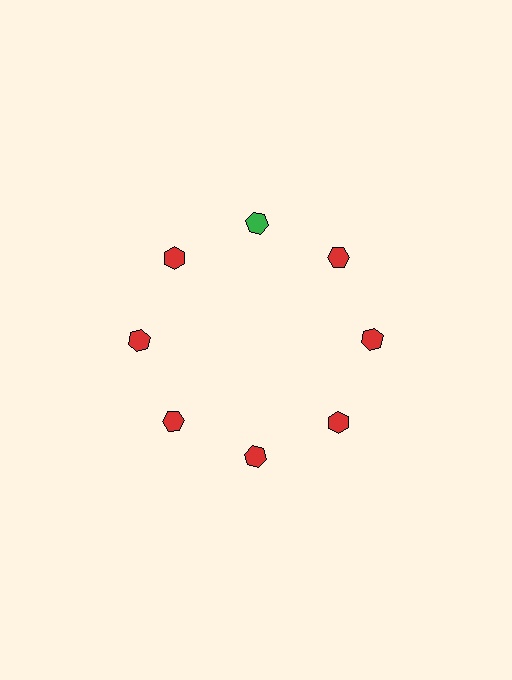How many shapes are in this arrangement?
There are 8 shapes arranged in a ring pattern.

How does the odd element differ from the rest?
It has a different color: green instead of red.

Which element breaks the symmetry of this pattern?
The green hexagon at roughly the 12 o'clock position breaks the symmetry. All other shapes are red hexagons.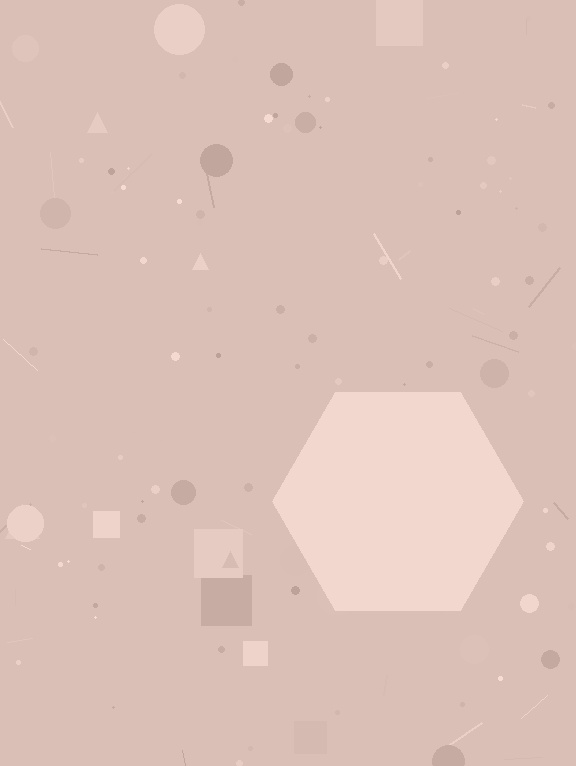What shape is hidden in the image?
A hexagon is hidden in the image.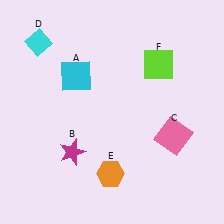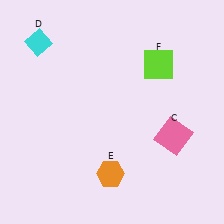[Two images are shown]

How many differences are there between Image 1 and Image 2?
There are 2 differences between the two images.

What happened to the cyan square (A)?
The cyan square (A) was removed in Image 2. It was in the top-left area of Image 1.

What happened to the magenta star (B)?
The magenta star (B) was removed in Image 2. It was in the bottom-left area of Image 1.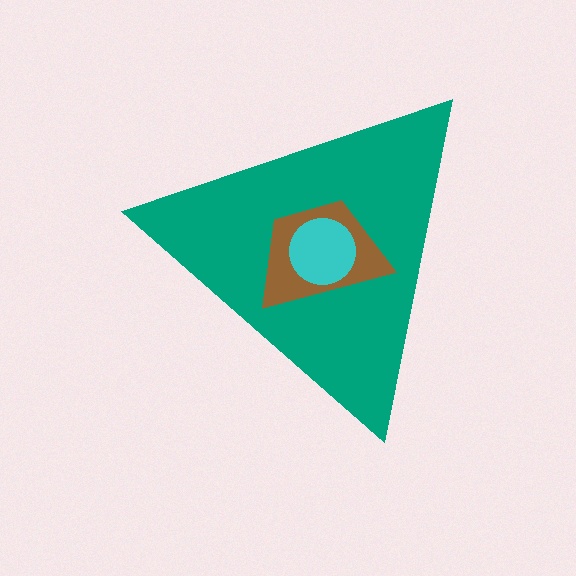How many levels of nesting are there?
3.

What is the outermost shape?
The teal triangle.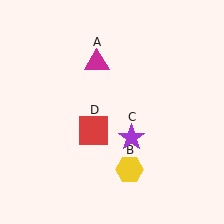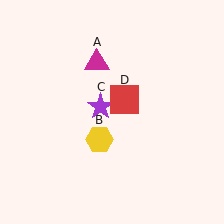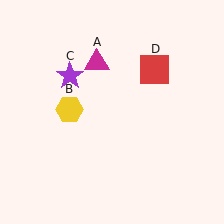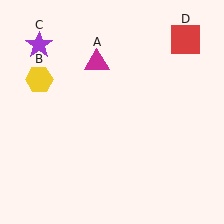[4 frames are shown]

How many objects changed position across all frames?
3 objects changed position: yellow hexagon (object B), purple star (object C), red square (object D).